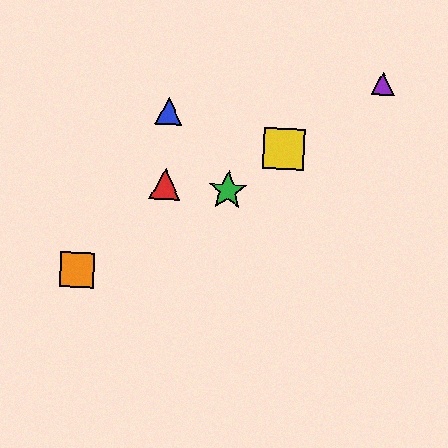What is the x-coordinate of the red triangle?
The red triangle is at x≈165.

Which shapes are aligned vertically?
The red triangle, the blue triangle are aligned vertically.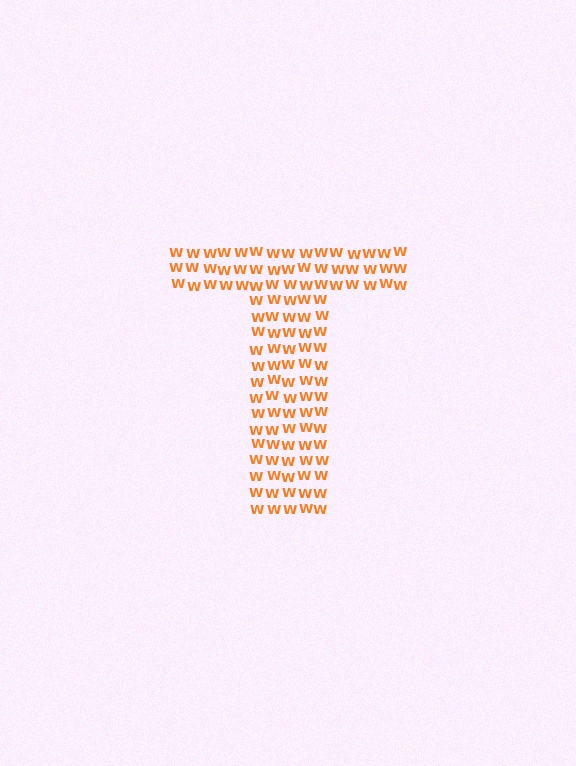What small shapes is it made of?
It is made of small letter W's.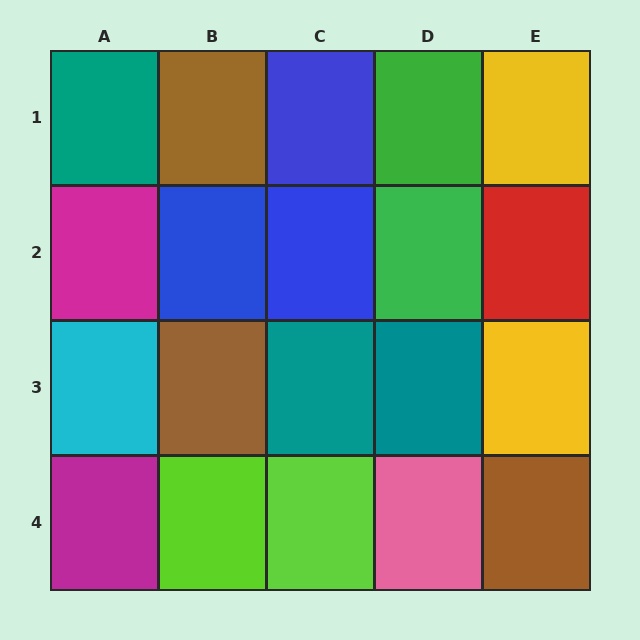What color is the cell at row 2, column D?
Green.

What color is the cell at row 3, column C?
Teal.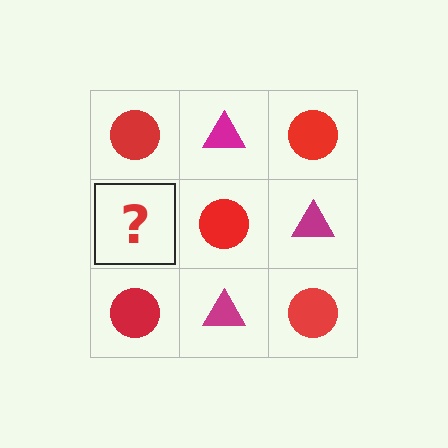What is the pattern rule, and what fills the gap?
The rule is that it alternates red circle and magenta triangle in a checkerboard pattern. The gap should be filled with a magenta triangle.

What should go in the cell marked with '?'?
The missing cell should contain a magenta triangle.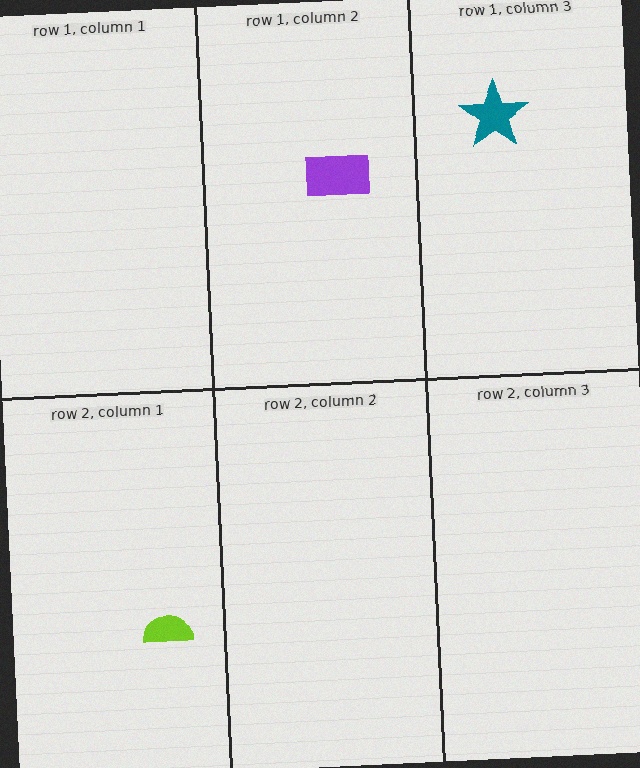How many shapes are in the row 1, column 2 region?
1.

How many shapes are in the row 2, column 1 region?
1.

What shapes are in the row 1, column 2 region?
The purple rectangle.